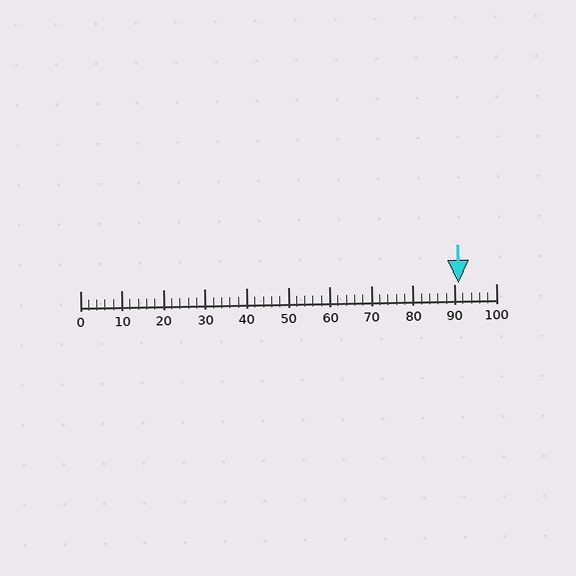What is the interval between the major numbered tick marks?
The major tick marks are spaced 10 units apart.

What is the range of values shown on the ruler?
The ruler shows values from 0 to 100.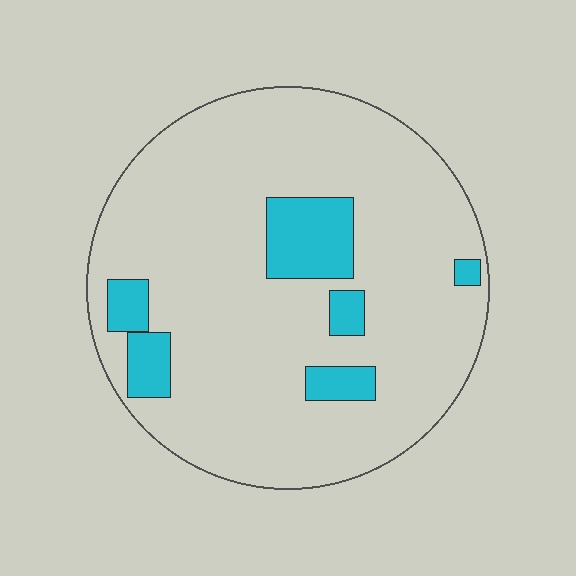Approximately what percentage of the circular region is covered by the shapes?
Approximately 15%.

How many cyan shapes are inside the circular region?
6.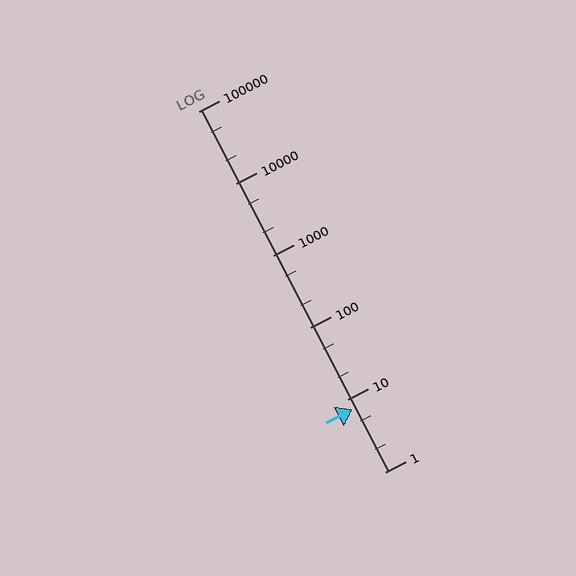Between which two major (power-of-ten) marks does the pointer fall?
The pointer is between 1 and 10.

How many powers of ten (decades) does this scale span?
The scale spans 5 decades, from 1 to 100000.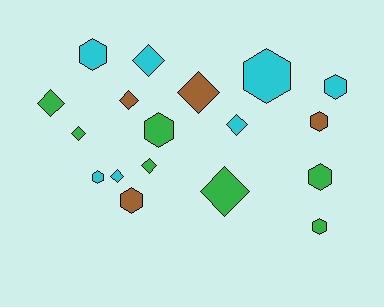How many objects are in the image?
There are 18 objects.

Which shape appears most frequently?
Hexagon, with 9 objects.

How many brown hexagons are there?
There are 2 brown hexagons.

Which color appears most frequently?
Green, with 7 objects.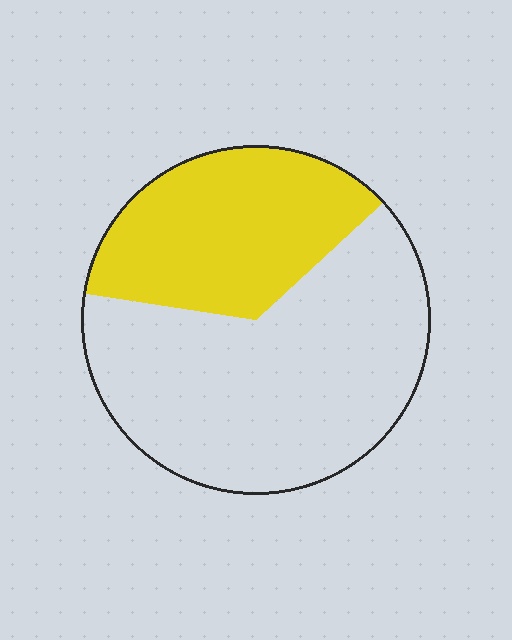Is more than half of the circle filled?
No.